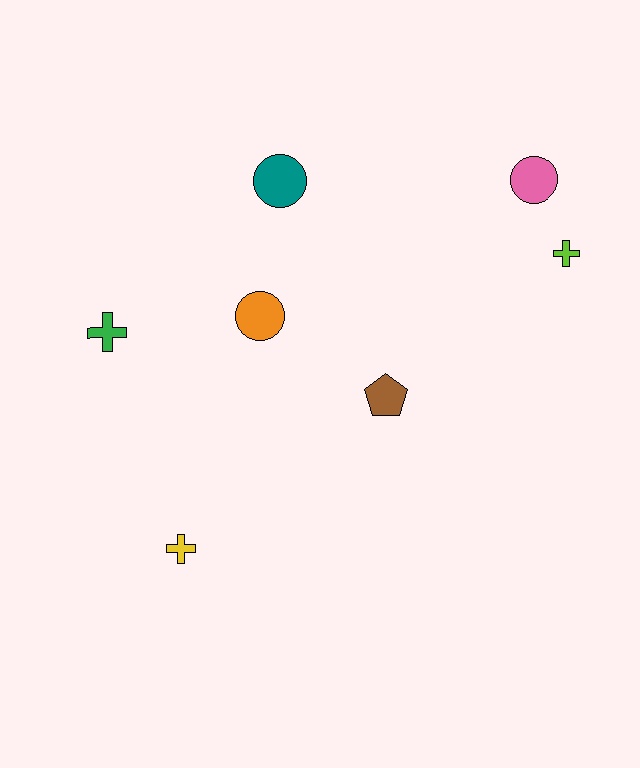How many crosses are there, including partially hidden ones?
There are 3 crosses.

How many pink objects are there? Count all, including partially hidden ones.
There is 1 pink object.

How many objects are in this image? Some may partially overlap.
There are 7 objects.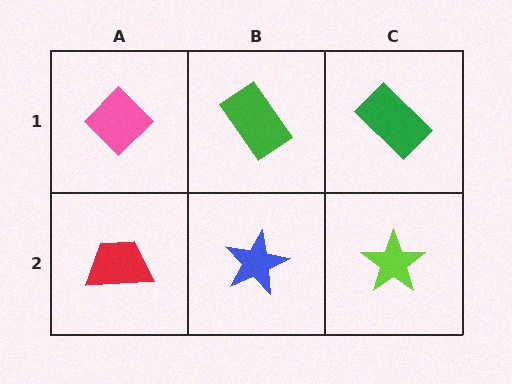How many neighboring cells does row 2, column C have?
2.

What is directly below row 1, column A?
A red trapezoid.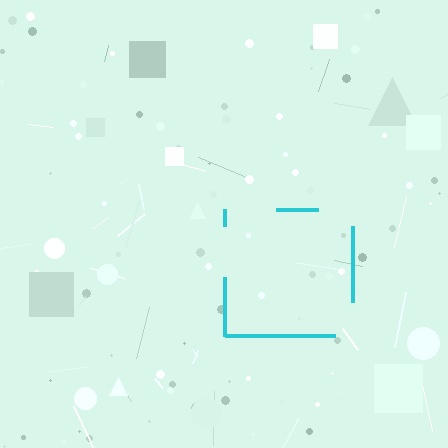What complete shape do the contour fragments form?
The contour fragments form a square.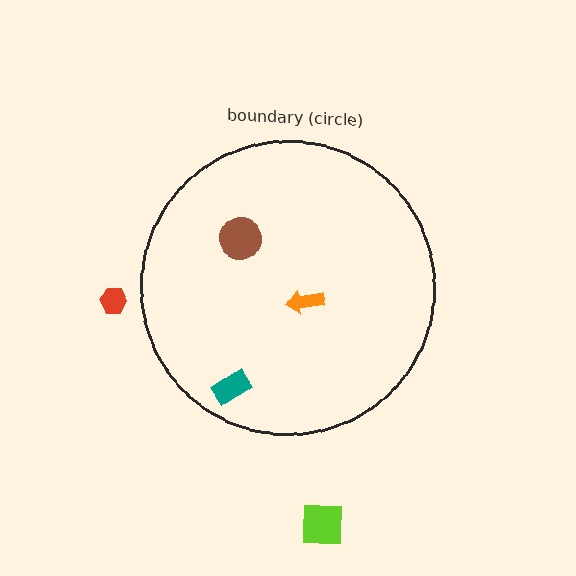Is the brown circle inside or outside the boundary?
Inside.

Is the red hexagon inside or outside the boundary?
Outside.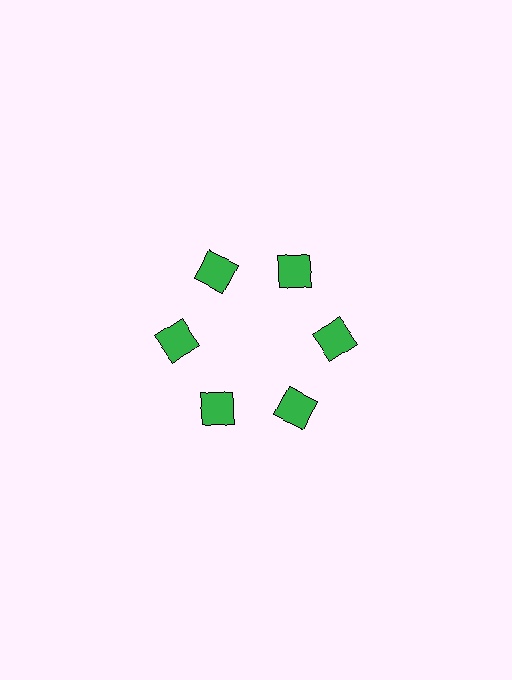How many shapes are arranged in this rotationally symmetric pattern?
There are 6 shapes, arranged in 6 groups of 1.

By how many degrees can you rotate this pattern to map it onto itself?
The pattern maps onto itself every 60 degrees of rotation.